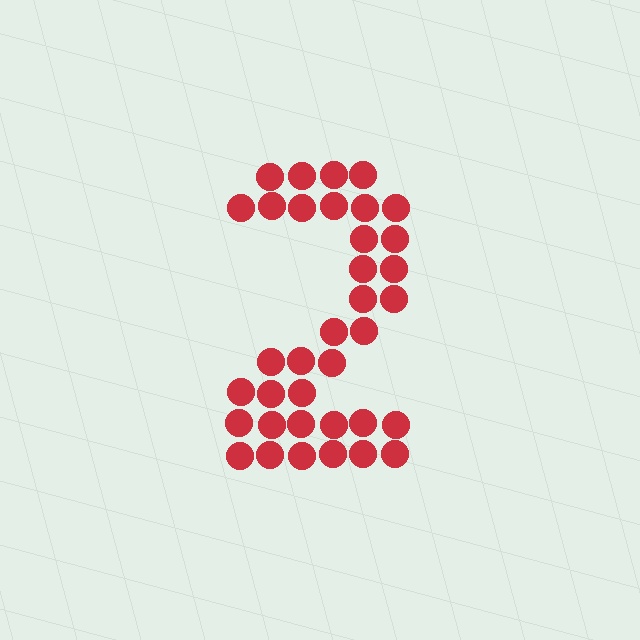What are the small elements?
The small elements are circles.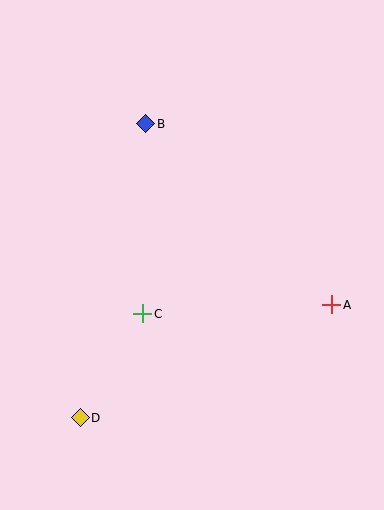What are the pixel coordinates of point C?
Point C is at (143, 314).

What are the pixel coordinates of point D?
Point D is at (80, 418).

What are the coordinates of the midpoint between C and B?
The midpoint between C and B is at (144, 219).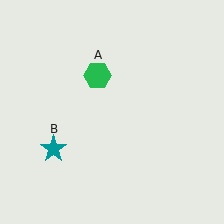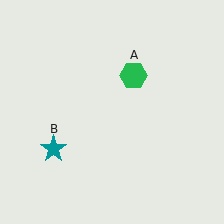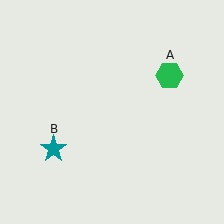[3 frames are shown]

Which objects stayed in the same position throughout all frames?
Teal star (object B) remained stationary.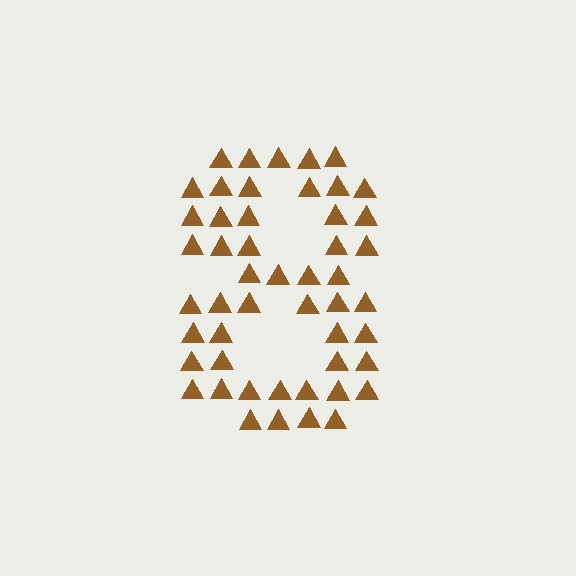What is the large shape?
The large shape is the digit 8.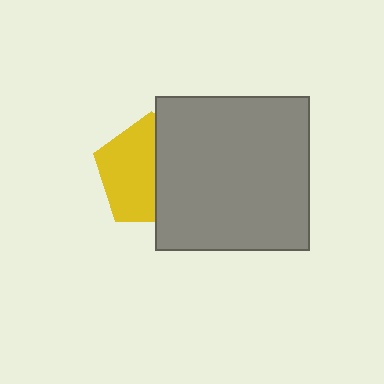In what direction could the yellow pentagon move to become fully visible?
The yellow pentagon could move left. That would shift it out from behind the gray square entirely.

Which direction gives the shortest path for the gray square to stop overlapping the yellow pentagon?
Moving right gives the shortest separation.